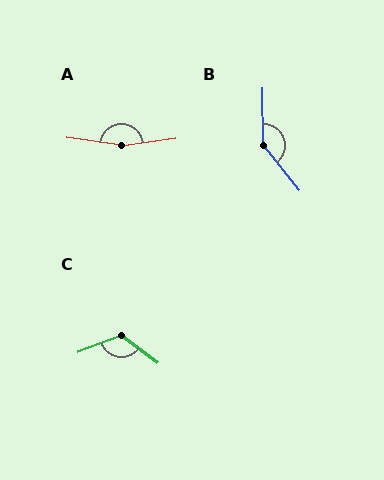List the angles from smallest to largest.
C (123°), B (142°), A (164°).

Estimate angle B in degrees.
Approximately 142 degrees.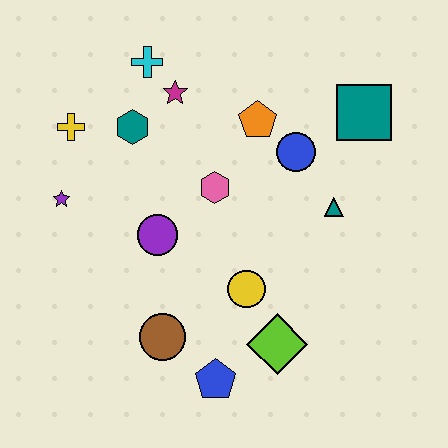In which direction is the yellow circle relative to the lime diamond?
The yellow circle is above the lime diamond.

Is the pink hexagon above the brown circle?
Yes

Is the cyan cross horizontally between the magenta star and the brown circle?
No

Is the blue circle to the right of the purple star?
Yes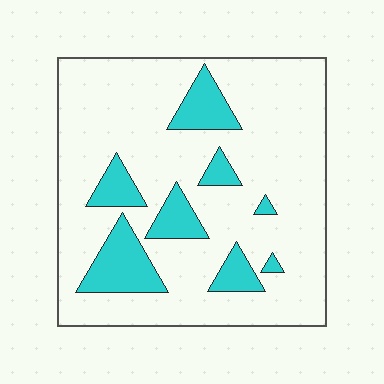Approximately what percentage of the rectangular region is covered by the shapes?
Approximately 20%.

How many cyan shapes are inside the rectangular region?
8.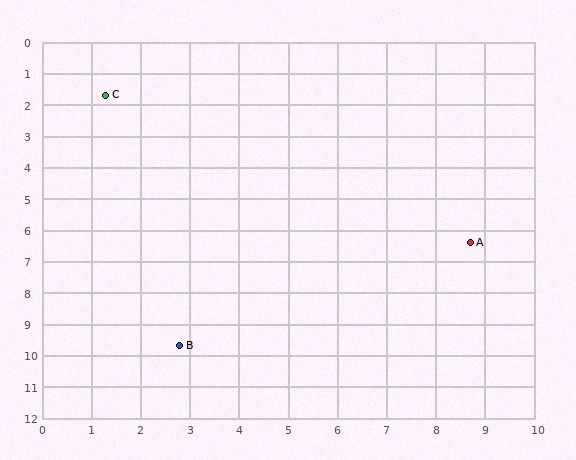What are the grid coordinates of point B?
Point B is at approximately (2.8, 9.7).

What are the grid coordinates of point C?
Point C is at approximately (1.3, 1.7).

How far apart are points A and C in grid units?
Points A and C are about 8.8 grid units apart.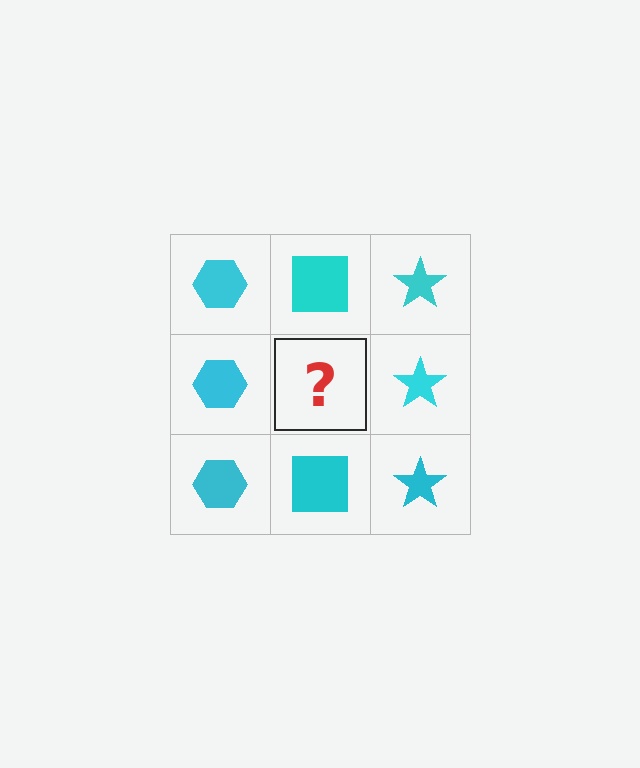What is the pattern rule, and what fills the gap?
The rule is that each column has a consistent shape. The gap should be filled with a cyan square.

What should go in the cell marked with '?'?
The missing cell should contain a cyan square.